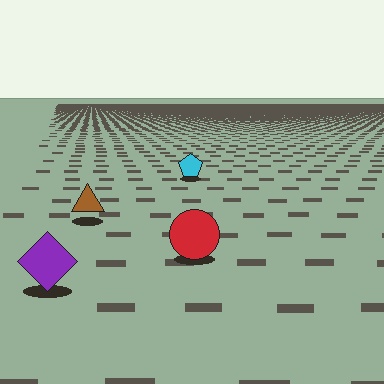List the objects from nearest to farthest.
From nearest to farthest: the purple diamond, the red circle, the brown triangle, the cyan pentagon.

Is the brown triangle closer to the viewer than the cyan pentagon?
Yes. The brown triangle is closer — you can tell from the texture gradient: the ground texture is coarser near it.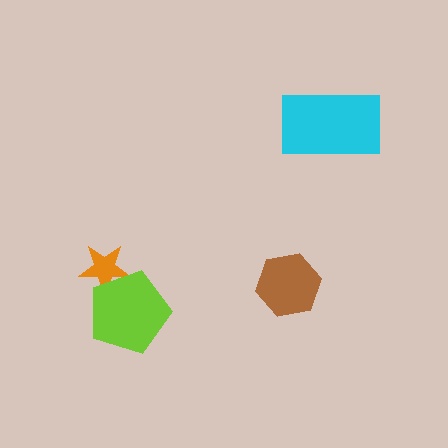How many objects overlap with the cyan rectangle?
0 objects overlap with the cyan rectangle.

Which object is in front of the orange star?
The lime pentagon is in front of the orange star.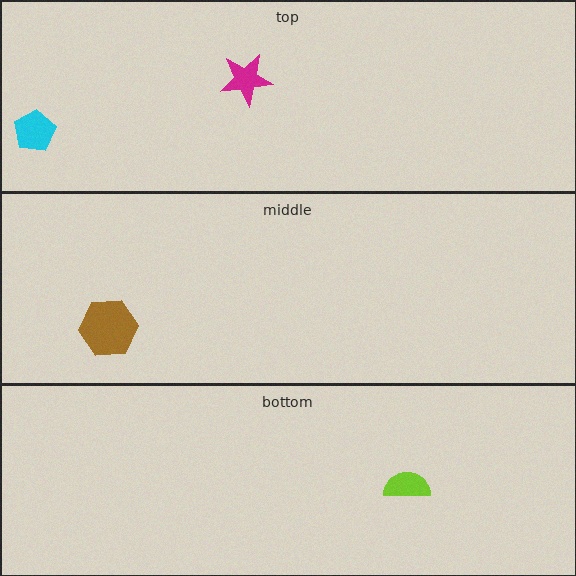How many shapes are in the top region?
2.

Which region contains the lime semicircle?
The bottom region.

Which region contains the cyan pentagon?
The top region.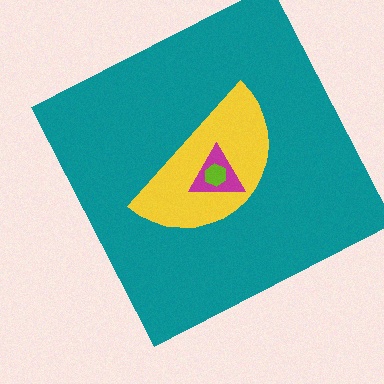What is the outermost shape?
The teal square.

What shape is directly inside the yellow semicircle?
The magenta triangle.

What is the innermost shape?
The lime hexagon.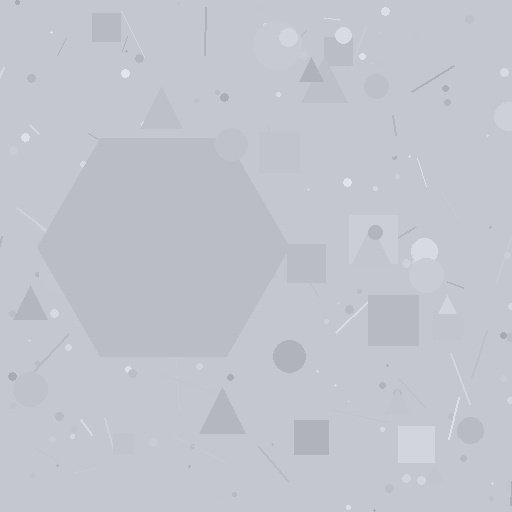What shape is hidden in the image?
A hexagon is hidden in the image.